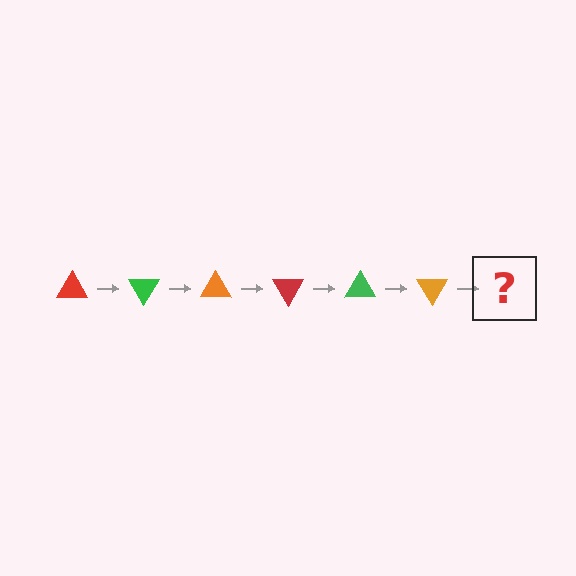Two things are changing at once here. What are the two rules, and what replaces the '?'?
The two rules are that it rotates 60 degrees each step and the color cycles through red, green, and orange. The '?' should be a red triangle, rotated 360 degrees from the start.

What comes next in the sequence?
The next element should be a red triangle, rotated 360 degrees from the start.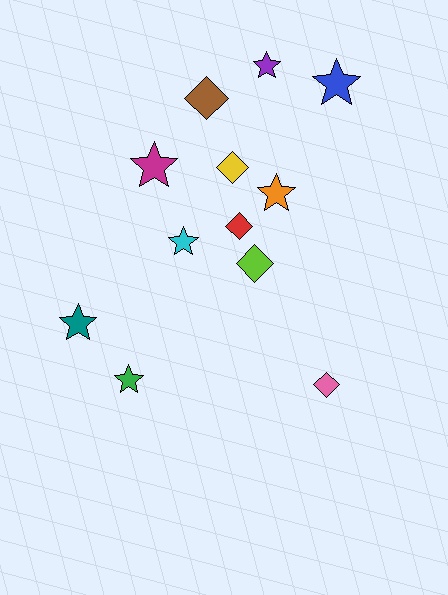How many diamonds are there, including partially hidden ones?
There are 5 diamonds.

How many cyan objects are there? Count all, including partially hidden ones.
There is 1 cyan object.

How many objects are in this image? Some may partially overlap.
There are 12 objects.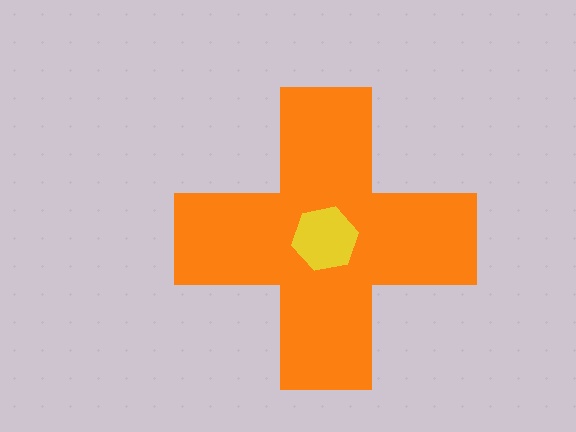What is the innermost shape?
The yellow hexagon.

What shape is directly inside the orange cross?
The yellow hexagon.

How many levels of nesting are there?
2.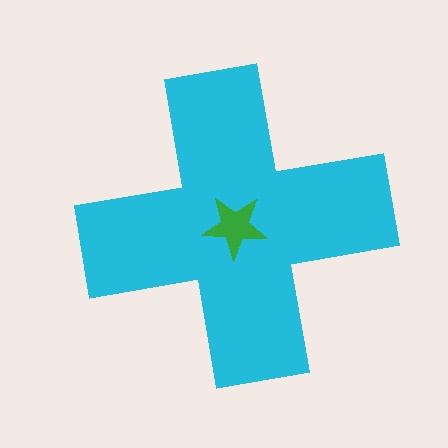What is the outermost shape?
The cyan cross.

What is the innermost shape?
The green star.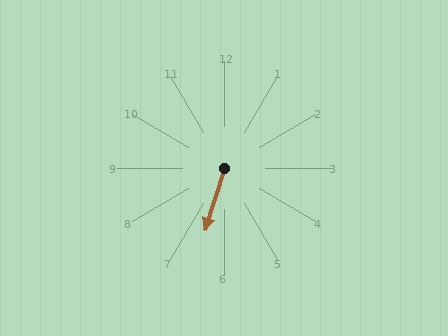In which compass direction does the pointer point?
South.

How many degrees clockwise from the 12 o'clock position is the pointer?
Approximately 197 degrees.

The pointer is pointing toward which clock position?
Roughly 7 o'clock.